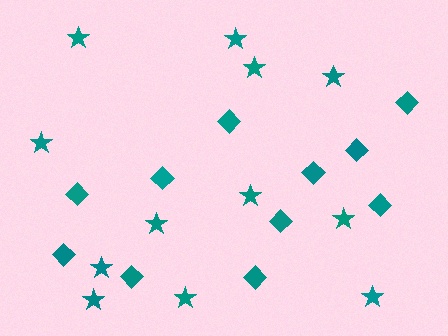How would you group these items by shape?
There are 2 groups: one group of stars (12) and one group of diamonds (11).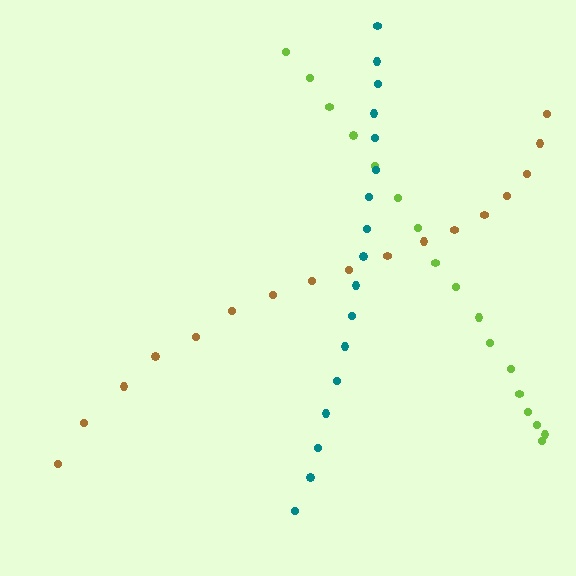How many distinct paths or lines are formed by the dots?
There are 3 distinct paths.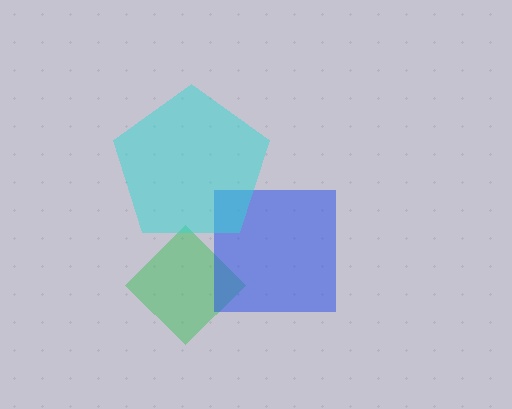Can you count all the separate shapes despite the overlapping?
Yes, there are 3 separate shapes.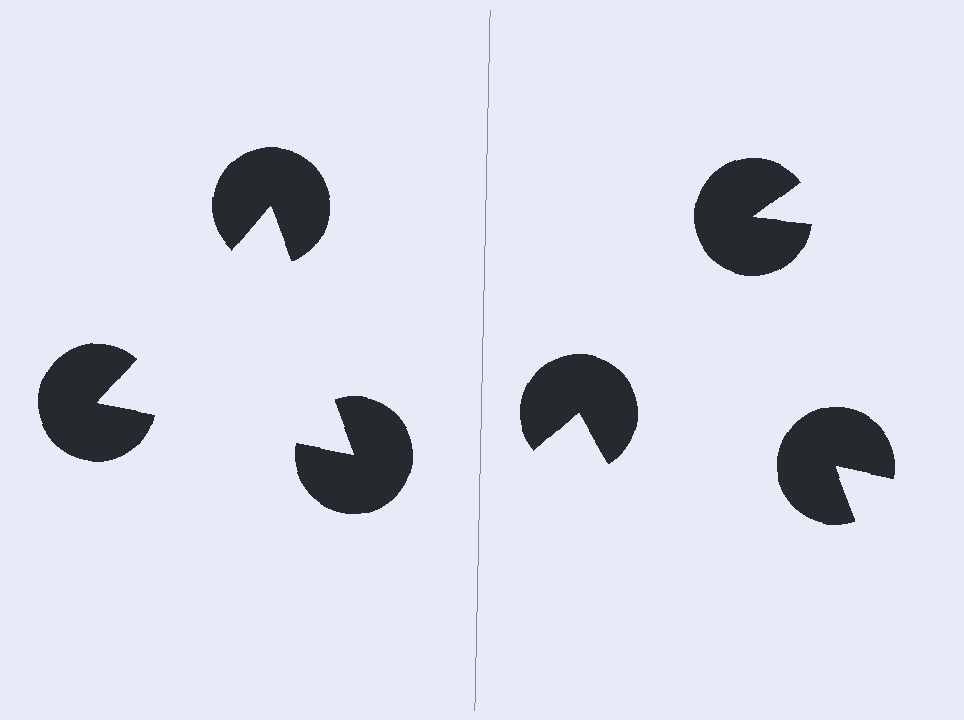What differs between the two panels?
The pac-man discs are positioned identically on both sides; only the wedge orientations differ. On the left they align to a triangle; on the right they are misaligned.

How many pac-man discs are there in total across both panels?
6 — 3 on each side.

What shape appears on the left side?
An illusory triangle.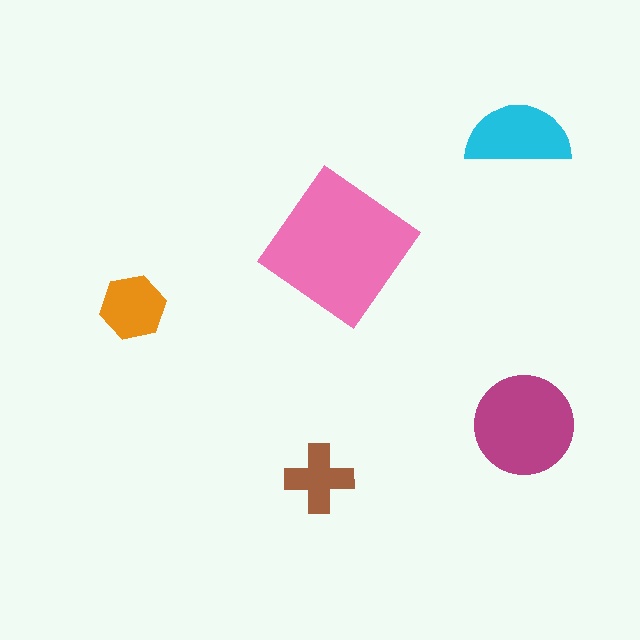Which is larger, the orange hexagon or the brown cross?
The orange hexagon.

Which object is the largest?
The pink diamond.